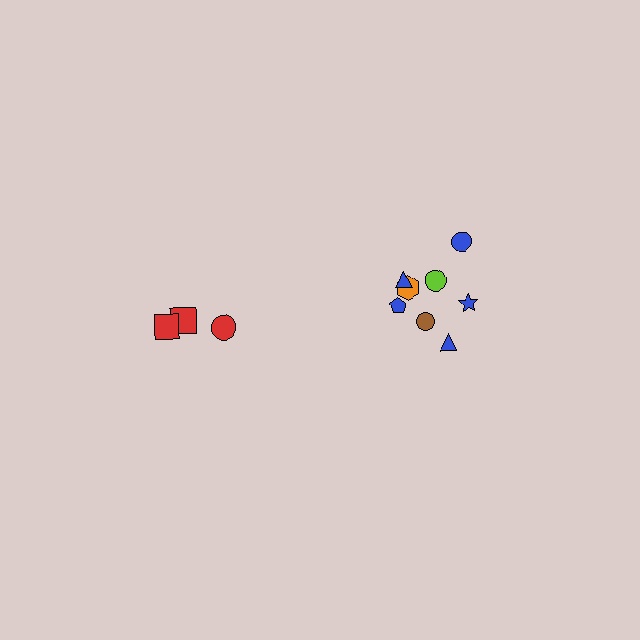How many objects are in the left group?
There are 3 objects.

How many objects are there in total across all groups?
There are 11 objects.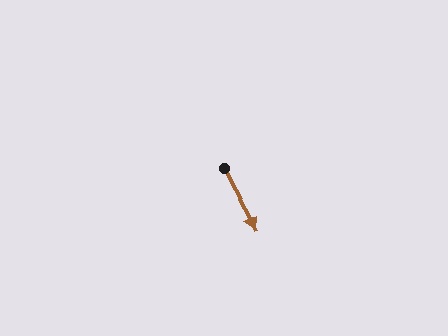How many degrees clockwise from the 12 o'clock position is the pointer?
Approximately 152 degrees.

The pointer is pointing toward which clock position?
Roughly 5 o'clock.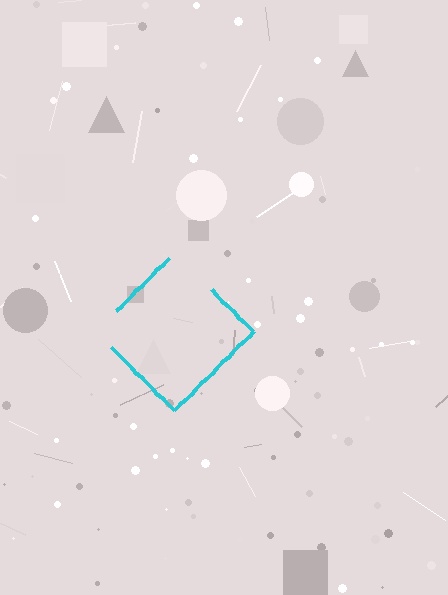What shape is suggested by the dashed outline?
The dashed outline suggests a diamond.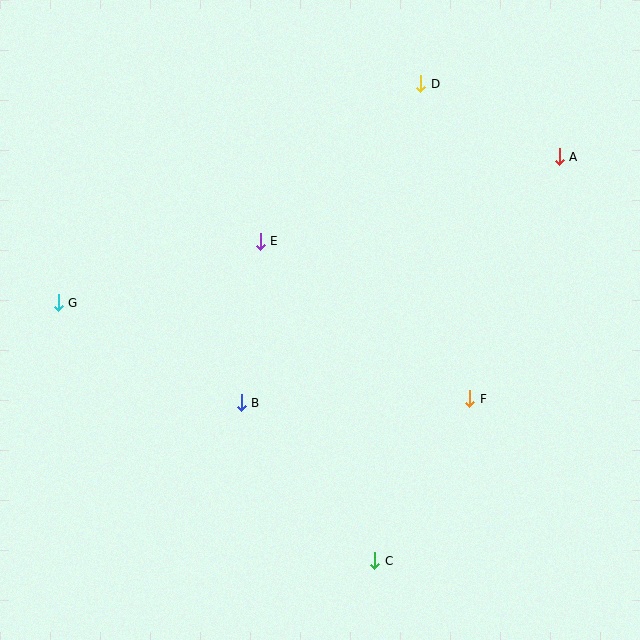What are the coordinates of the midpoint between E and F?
The midpoint between E and F is at (365, 320).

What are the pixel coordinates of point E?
Point E is at (260, 241).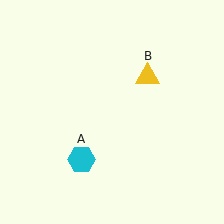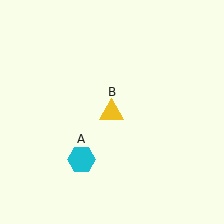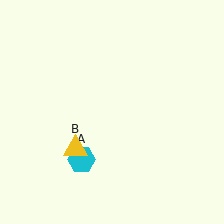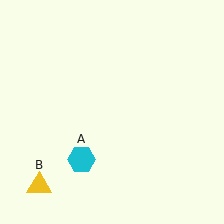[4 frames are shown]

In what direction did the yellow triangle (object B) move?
The yellow triangle (object B) moved down and to the left.